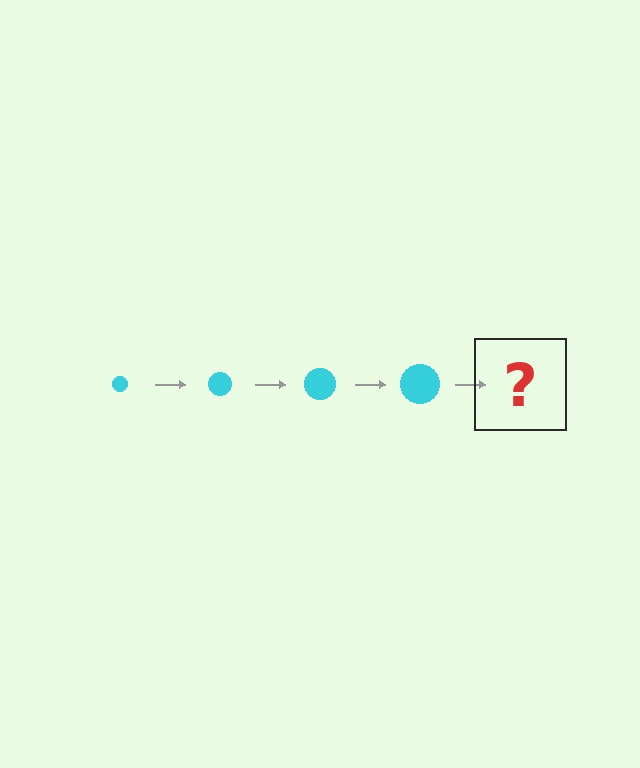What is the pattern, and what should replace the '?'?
The pattern is that the circle gets progressively larger each step. The '?' should be a cyan circle, larger than the previous one.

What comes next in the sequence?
The next element should be a cyan circle, larger than the previous one.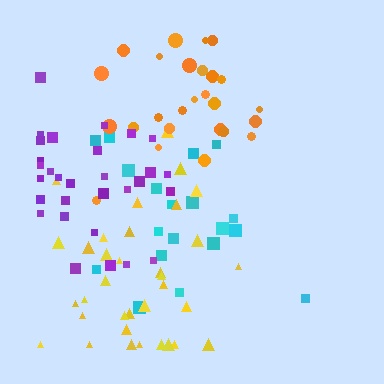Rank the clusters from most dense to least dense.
purple, yellow, orange, cyan.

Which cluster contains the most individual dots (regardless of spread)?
Yellow (34).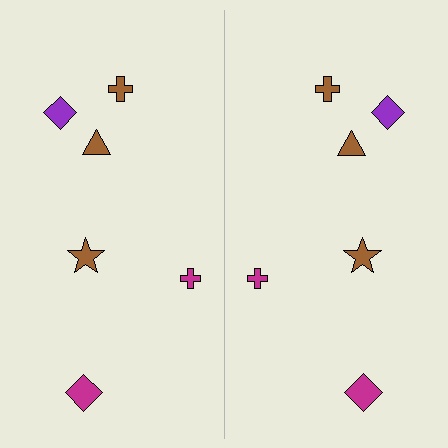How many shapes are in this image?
There are 12 shapes in this image.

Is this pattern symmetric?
Yes, this pattern has bilateral (reflection) symmetry.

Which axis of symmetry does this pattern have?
The pattern has a vertical axis of symmetry running through the center of the image.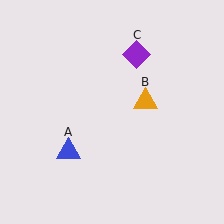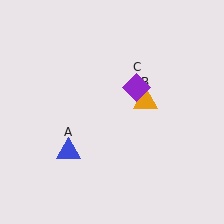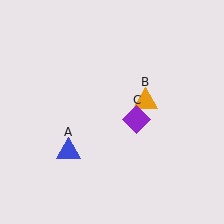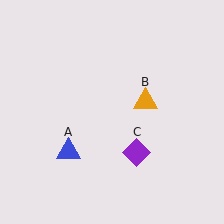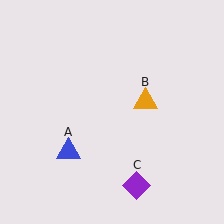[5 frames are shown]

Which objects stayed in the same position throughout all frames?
Blue triangle (object A) and orange triangle (object B) remained stationary.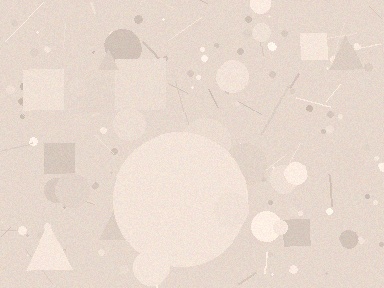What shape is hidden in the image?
A circle is hidden in the image.